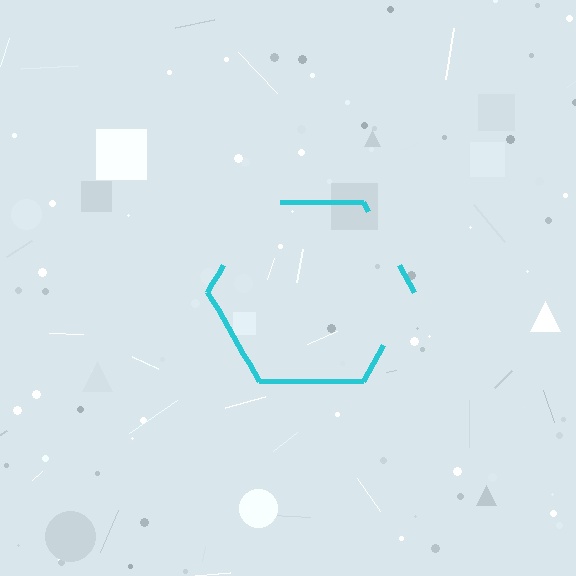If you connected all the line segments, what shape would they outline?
They would outline a hexagon.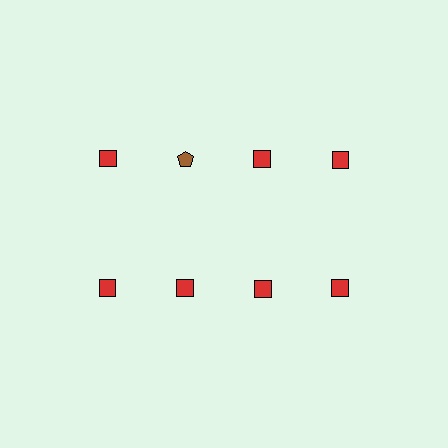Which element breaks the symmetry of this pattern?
The brown pentagon in the top row, second from left column breaks the symmetry. All other shapes are red squares.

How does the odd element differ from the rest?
It differs in both color (brown instead of red) and shape (pentagon instead of square).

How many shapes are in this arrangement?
There are 8 shapes arranged in a grid pattern.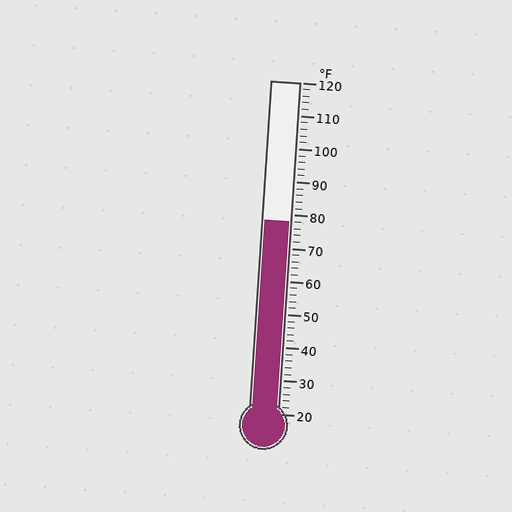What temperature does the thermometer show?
The thermometer shows approximately 78°F.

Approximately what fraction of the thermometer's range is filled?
The thermometer is filled to approximately 60% of its range.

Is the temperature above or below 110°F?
The temperature is below 110°F.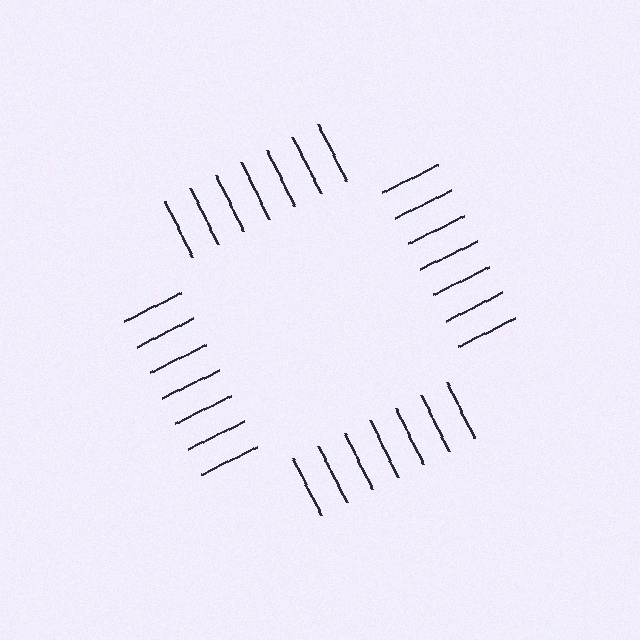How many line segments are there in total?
28 — 7 along each of the 4 edges.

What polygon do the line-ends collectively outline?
An illusory square — the line segments terminate on its edges but no continuous stroke is drawn.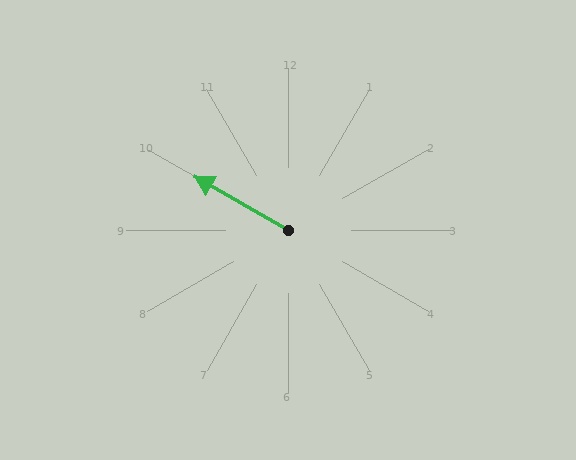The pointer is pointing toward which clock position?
Roughly 10 o'clock.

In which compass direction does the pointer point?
Northwest.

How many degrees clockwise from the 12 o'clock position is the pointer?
Approximately 300 degrees.